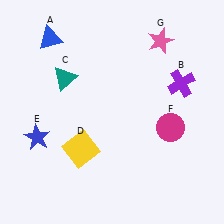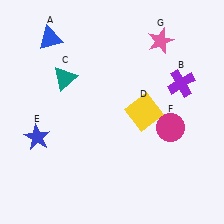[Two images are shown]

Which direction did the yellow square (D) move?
The yellow square (D) moved right.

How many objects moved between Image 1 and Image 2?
1 object moved between the two images.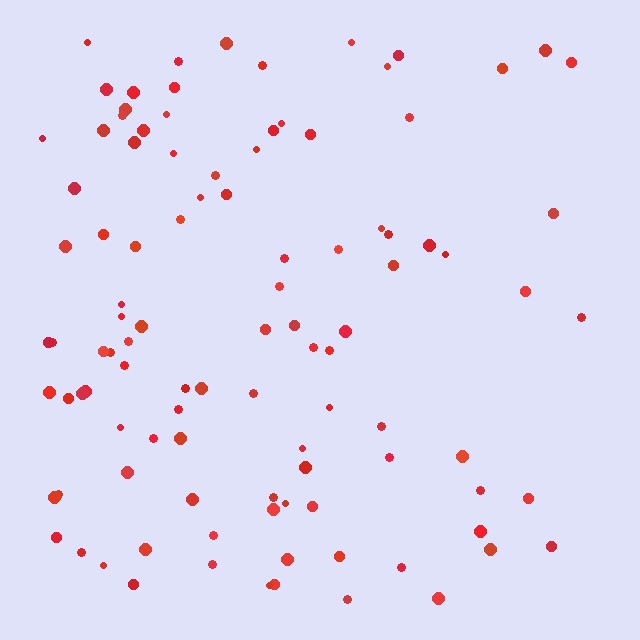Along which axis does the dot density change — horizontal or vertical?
Horizontal.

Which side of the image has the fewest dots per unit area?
The right.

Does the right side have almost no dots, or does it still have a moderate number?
Still a moderate number, just noticeably fewer than the left.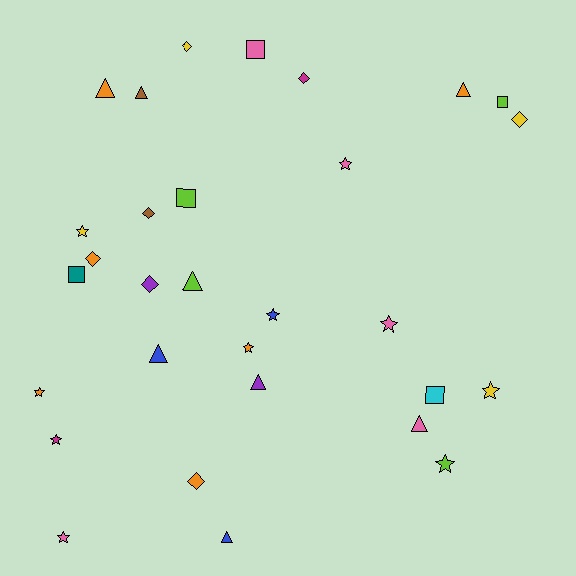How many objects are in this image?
There are 30 objects.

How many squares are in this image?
There are 5 squares.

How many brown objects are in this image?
There are 2 brown objects.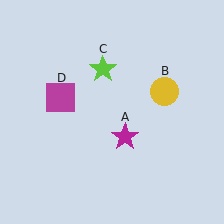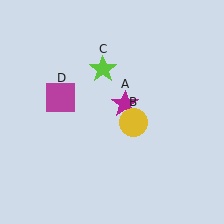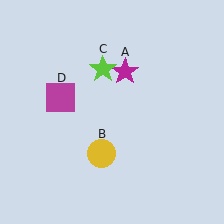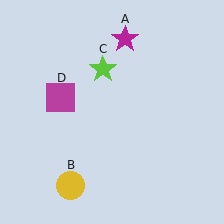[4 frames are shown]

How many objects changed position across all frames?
2 objects changed position: magenta star (object A), yellow circle (object B).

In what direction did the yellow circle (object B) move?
The yellow circle (object B) moved down and to the left.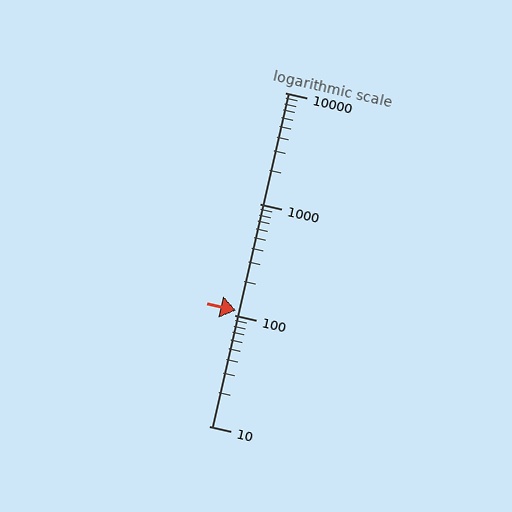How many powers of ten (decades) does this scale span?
The scale spans 3 decades, from 10 to 10000.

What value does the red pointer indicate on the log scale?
The pointer indicates approximately 110.